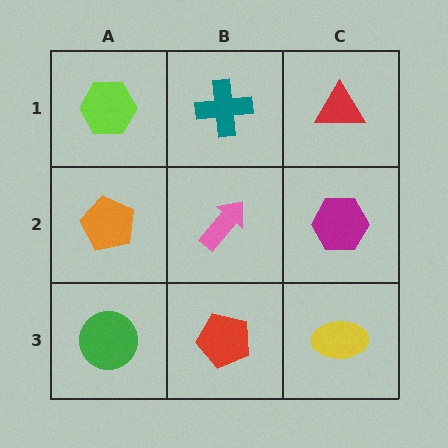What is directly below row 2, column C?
A yellow ellipse.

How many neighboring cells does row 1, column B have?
3.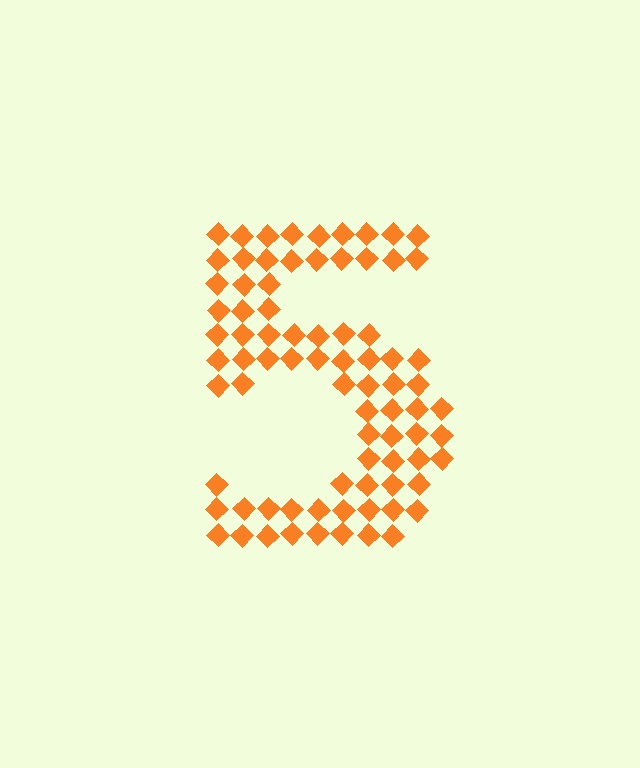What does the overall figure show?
The overall figure shows the digit 5.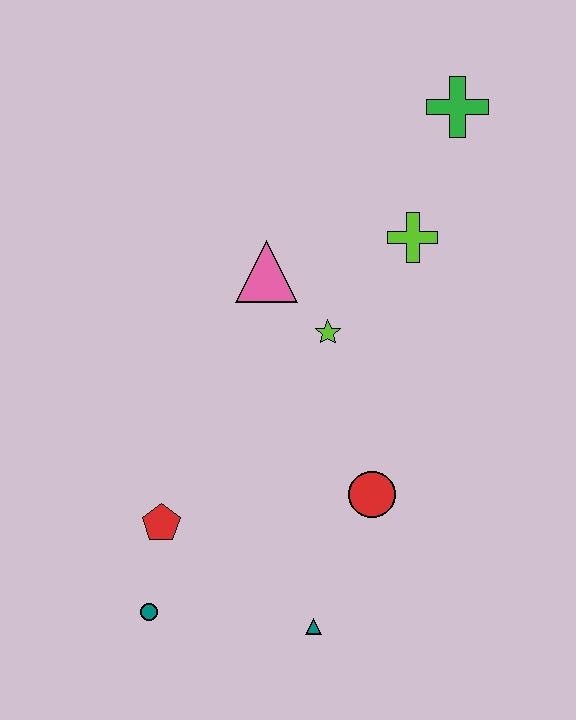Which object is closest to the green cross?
The lime cross is closest to the green cross.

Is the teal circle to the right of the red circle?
No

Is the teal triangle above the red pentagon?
No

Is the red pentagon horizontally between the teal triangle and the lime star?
No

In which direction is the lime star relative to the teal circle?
The lime star is above the teal circle.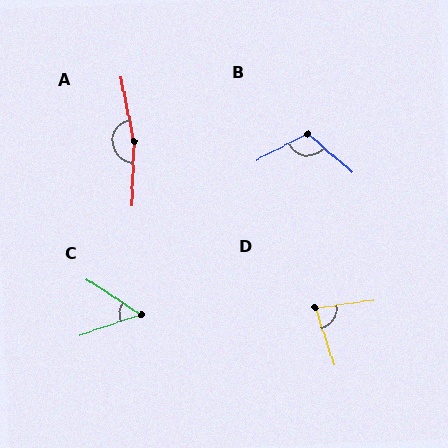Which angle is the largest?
A, at approximately 166 degrees.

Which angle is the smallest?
C, at approximately 52 degrees.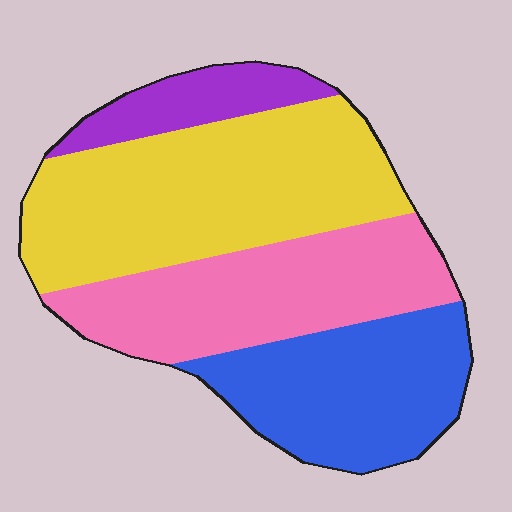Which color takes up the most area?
Yellow, at roughly 40%.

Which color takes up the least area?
Purple, at roughly 10%.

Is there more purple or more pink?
Pink.